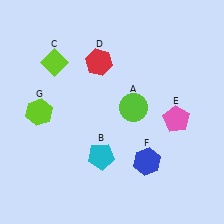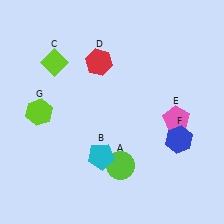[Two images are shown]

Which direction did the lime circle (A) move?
The lime circle (A) moved down.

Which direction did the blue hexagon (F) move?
The blue hexagon (F) moved right.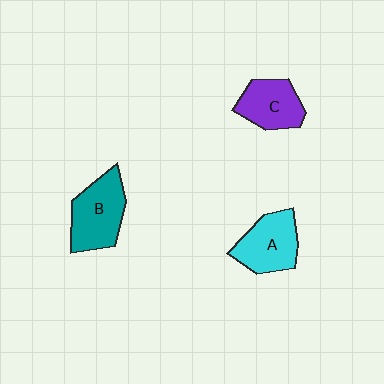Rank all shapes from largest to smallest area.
From largest to smallest: B (teal), A (cyan), C (purple).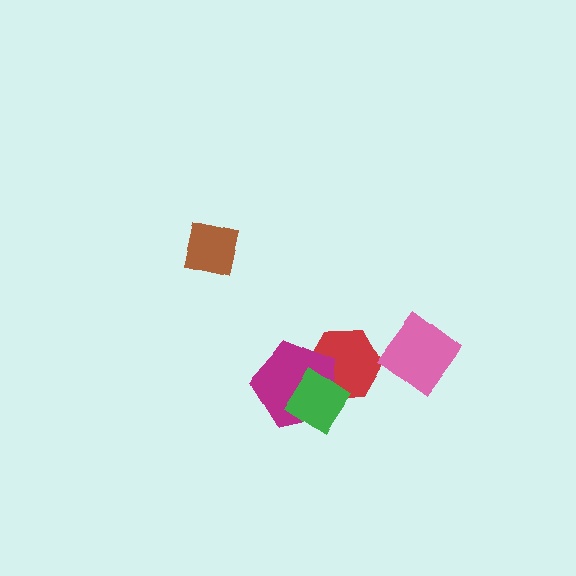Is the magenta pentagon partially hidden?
Yes, it is partially covered by another shape.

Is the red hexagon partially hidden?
Yes, it is partially covered by another shape.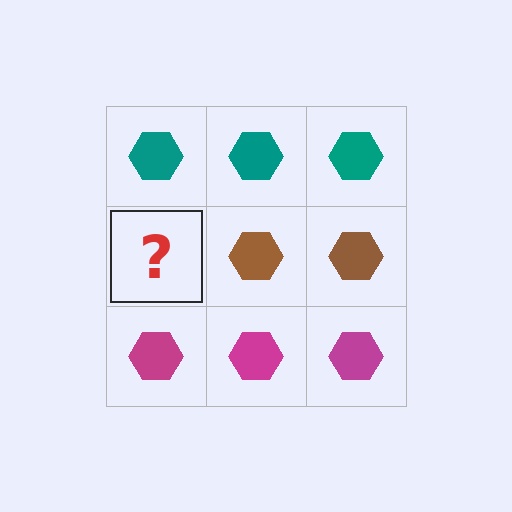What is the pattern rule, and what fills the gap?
The rule is that each row has a consistent color. The gap should be filled with a brown hexagon.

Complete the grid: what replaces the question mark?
The question mark should be replaced with a brown hexagon.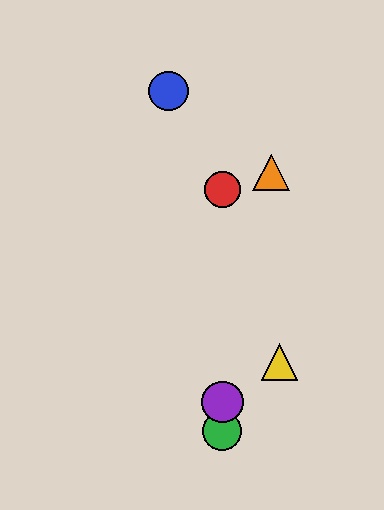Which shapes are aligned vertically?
The red circle, the green circle, the purple circle are aligned vertically.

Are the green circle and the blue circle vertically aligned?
No, the green circle is at x≈222 and the blue circle is at x≈169.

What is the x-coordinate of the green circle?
The green circle is at x≈222.